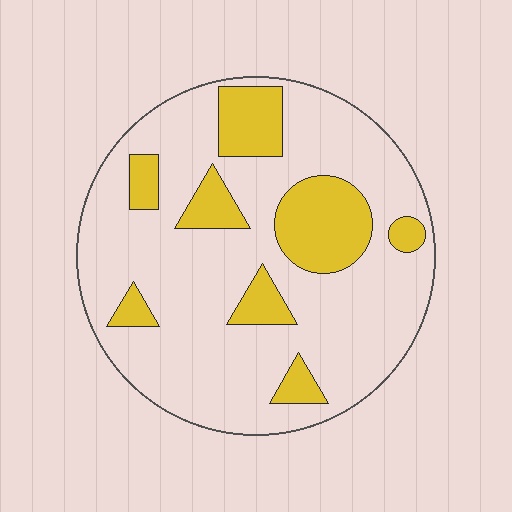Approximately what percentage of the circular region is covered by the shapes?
Approximately 20%.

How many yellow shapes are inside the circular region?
8.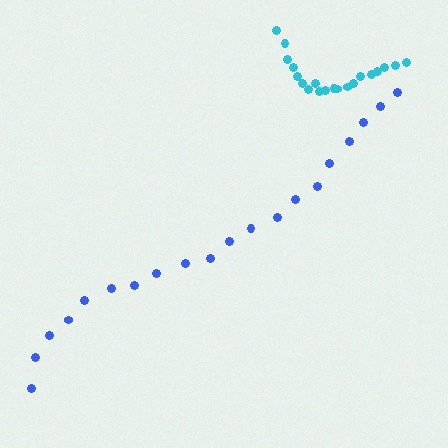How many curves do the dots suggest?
There are 2 distinct paths.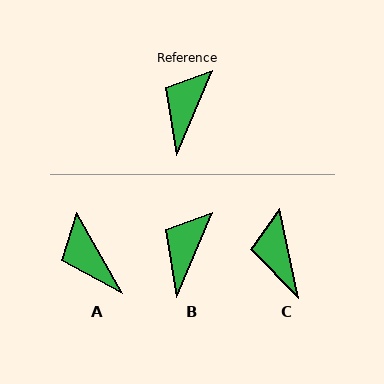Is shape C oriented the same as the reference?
No, it is off by about 35 degrees.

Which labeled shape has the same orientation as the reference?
B.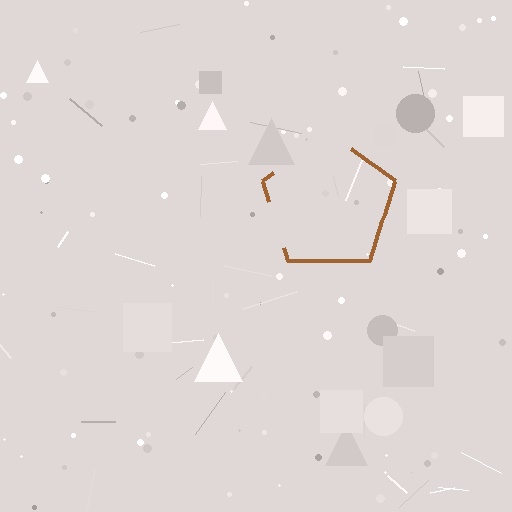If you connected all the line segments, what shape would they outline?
They would outline a pentagon.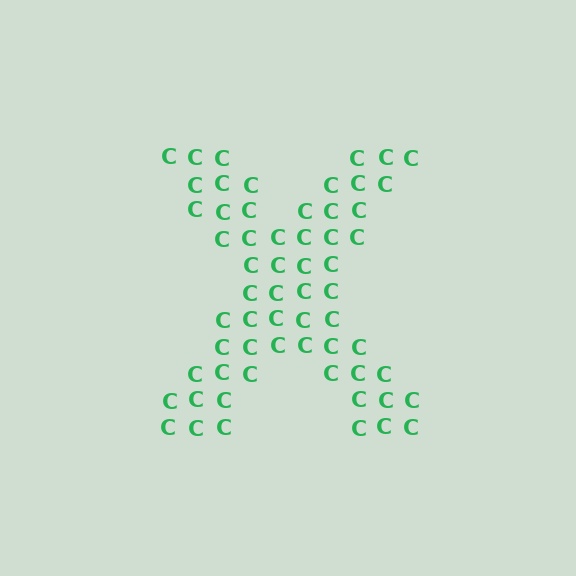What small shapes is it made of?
It is made of small letter C's.